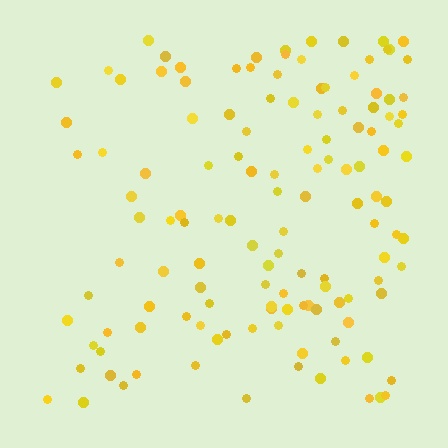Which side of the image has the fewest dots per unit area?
The left.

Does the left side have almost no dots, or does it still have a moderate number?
Still a moderate number, just noticeably fewer than the right.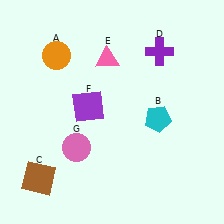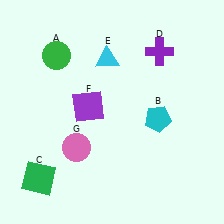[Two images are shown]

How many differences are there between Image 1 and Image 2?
There are 3 differences between the two images.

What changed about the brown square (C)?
In Image 1, C is brown. In Image 2, it changed to green.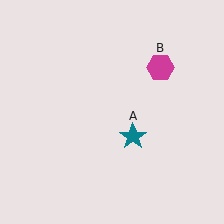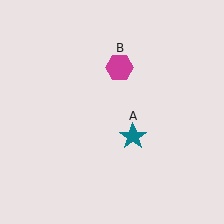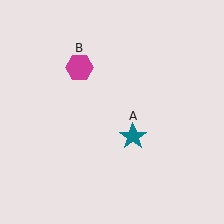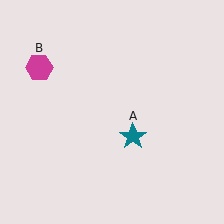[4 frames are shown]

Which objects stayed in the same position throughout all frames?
Teal star (object A) remained stationary.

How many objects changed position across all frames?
1 object changed position: magenta hexagon (object B).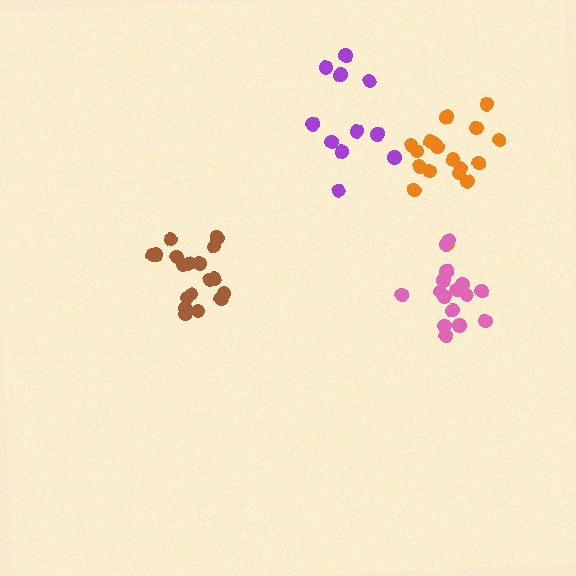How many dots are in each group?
Group 1: 12 dots, Group 2: 18 dots, Group 3: 18 dots, Group 4: 18 dots (66 total).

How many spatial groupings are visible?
There are 4 spatial groupings.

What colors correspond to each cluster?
The clusters are colored: purple, brown, orange, pink.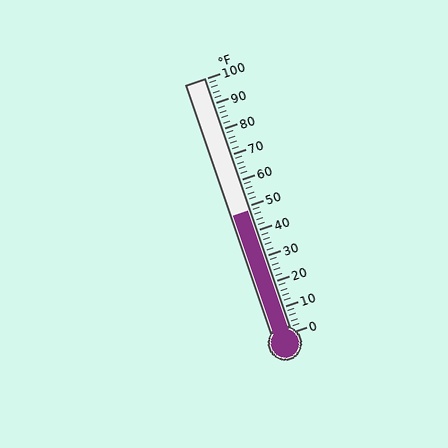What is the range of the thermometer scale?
The thermometer scale ranges from 0°F to 100°F.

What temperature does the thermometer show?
The thermometer shows approximately 48°F.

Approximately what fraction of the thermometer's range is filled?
The thermometer is filled to approximately 50% of its range.